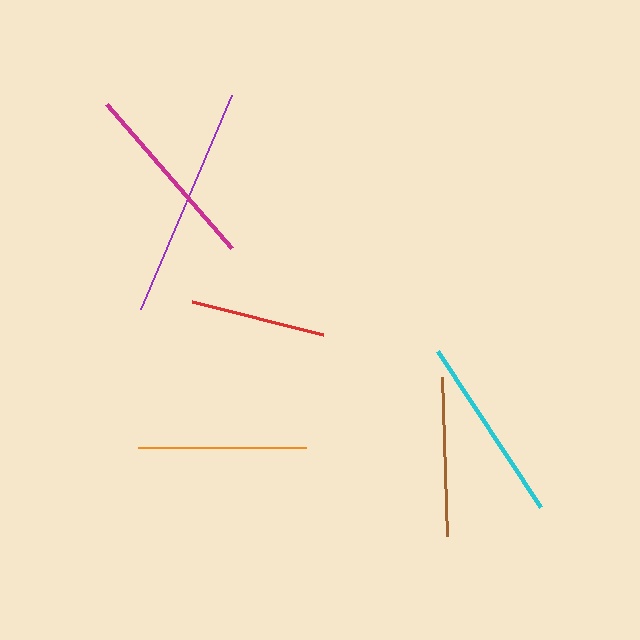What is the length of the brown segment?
The brown segment is approximately 160 pixels long.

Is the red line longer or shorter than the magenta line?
The magenta line is longer than the red line.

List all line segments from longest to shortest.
From longest to shortest: purple, magenta, cyan, orange, brown, red.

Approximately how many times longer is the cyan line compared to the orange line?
The cyan line is approximately 1.1 times the length of the orange line.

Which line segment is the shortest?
The red line is the shortest at approximately 135 pixels.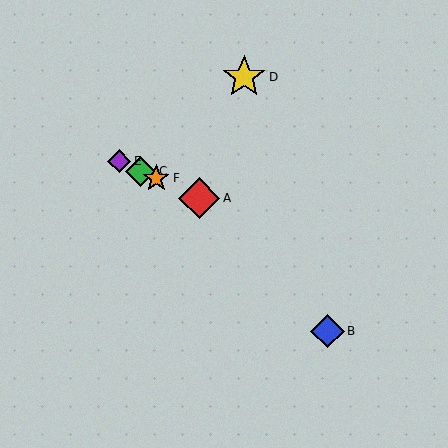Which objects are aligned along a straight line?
Objects A, C, E, F are aligned along a straight line.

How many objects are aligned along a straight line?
4 objects (A, C, E, F) are aligned along a straight line.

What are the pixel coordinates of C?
Object C is at (141, 171).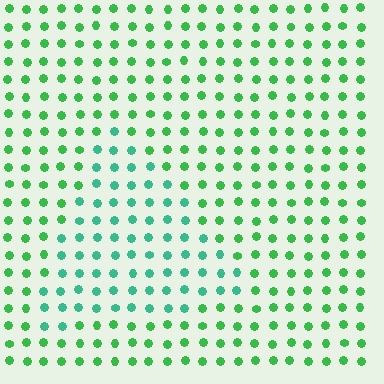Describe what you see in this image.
The image is filled with small green elements in a uniform arrangement. A triangle-shaped region is visible where the elements are tinted to a slightly different hue, forming a subtle color boundary.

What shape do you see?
I see a triangle.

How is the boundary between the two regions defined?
The boundary is defined purely by a slight shift in hue (about 31 degrees). Spacing, size, and orientation are identical on both sides.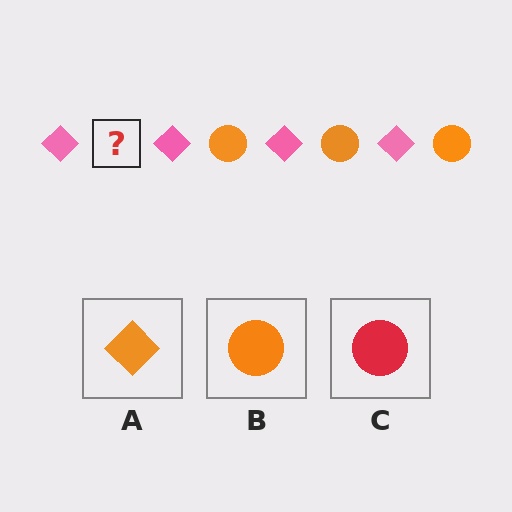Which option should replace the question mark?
Option B.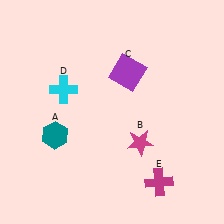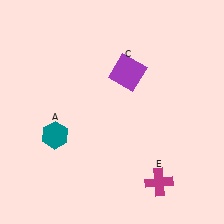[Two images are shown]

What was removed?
The magenta star (B), the cyan cross (D) were removed in Image 2.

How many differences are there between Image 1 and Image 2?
There are 2 differences between the two images.